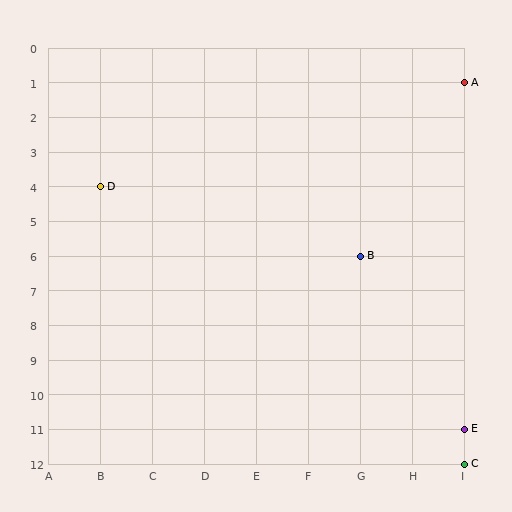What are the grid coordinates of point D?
Point D is at grid coordinates (B, 4).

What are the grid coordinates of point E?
Point E is at grid coordinates (I, 11).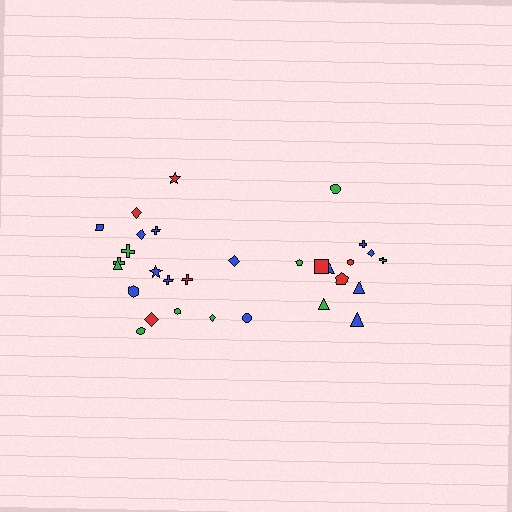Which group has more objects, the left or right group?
The left group.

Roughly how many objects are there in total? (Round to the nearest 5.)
Roughly 30 objects in total.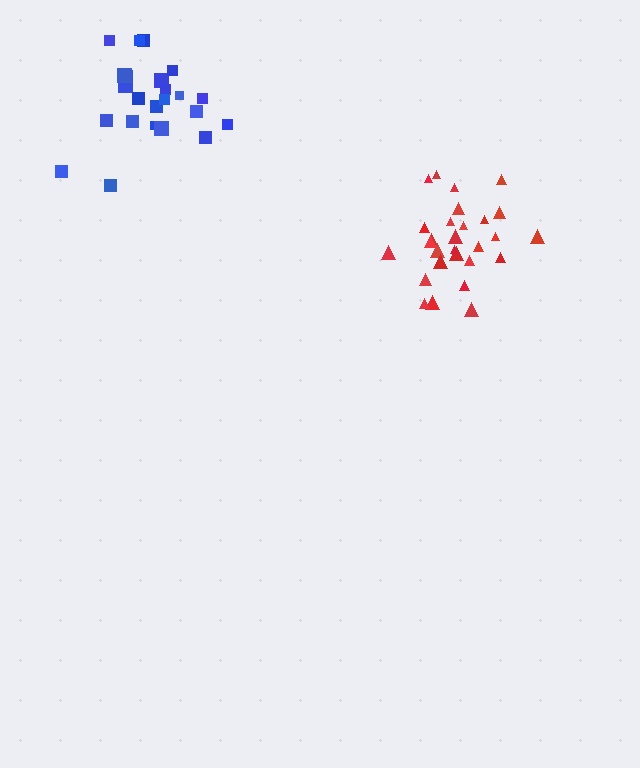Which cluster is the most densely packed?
Red.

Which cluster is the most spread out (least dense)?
Blue.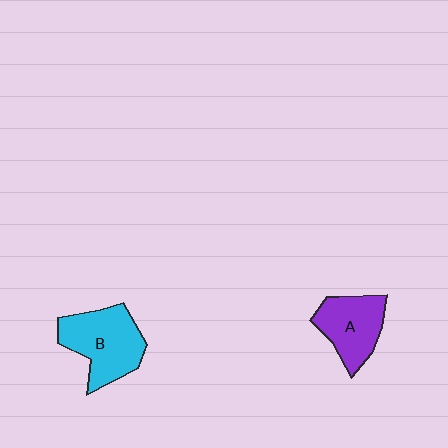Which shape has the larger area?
Shape B (cyan).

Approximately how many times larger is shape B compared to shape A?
Approximately 1.3 times.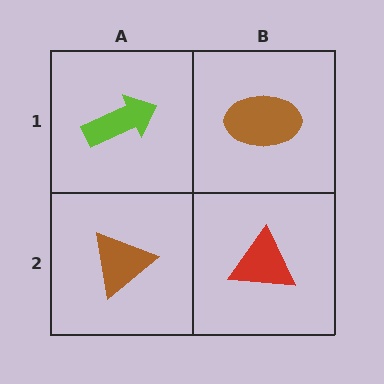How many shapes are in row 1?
2 shapes.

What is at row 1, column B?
A brown ellipse.